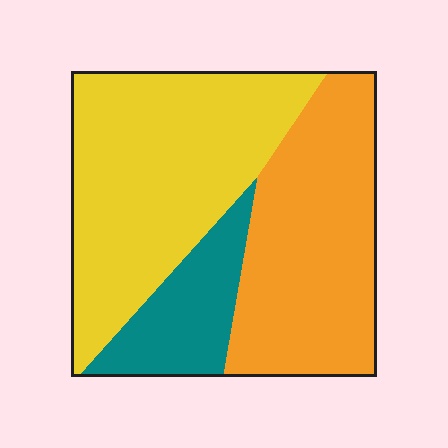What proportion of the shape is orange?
Orange takes up about three eighths (3/8) of the shape.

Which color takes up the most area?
Yellow, at roughly 45%.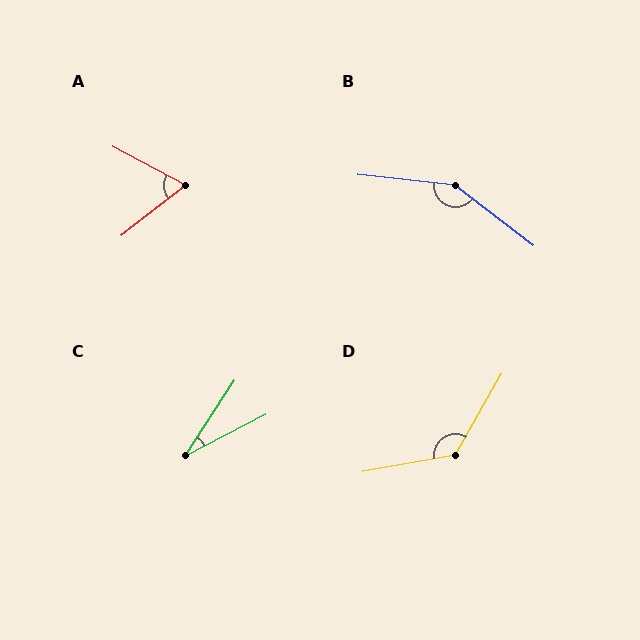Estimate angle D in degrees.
Approximately 130 degrees.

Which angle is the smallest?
C, at approximately 30 degrees.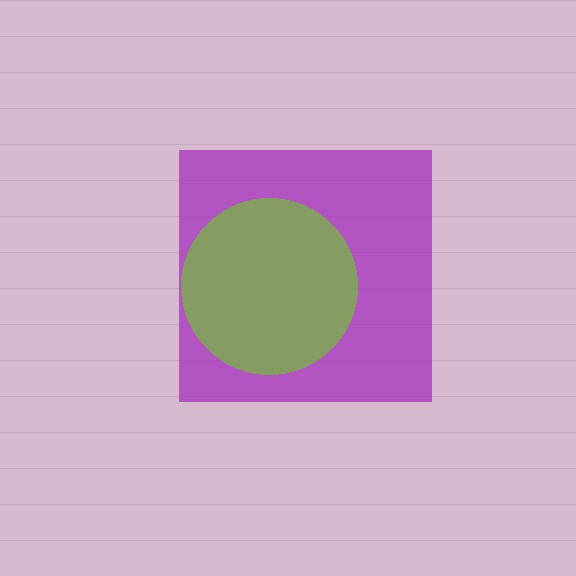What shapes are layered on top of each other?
The layered shapes are: a purple square, a lime circle.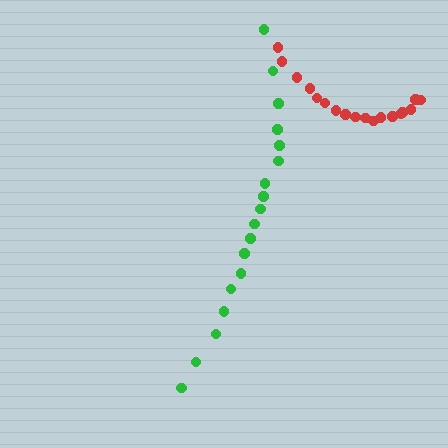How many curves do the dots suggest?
There are 2 distinct paths.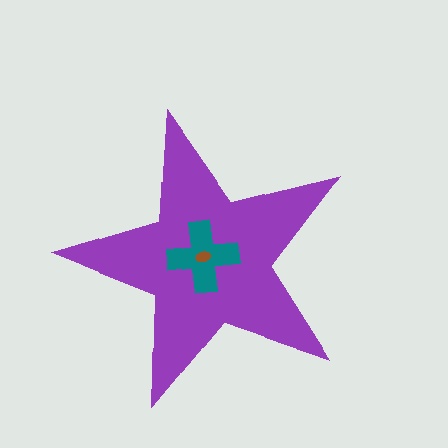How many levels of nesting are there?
3.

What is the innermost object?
The brown ellipse.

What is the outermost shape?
The purple star.